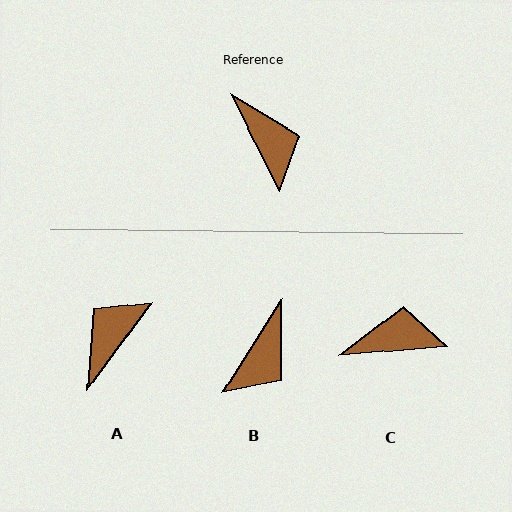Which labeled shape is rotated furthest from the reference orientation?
A, about 117 degrees away.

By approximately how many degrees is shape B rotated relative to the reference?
Approximately 59 degrees clockwise.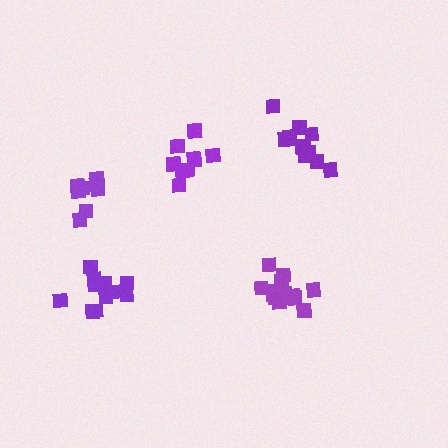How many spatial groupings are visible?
There are 5 spatial groupings.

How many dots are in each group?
Group 1: 9 dots, Group 2: 14 dots, Group 3: 8 dots, Group 4: 11 dots, Group 5: 14 dots (56 total).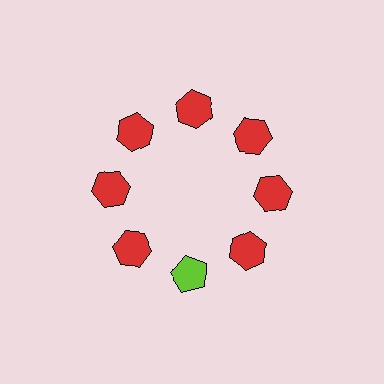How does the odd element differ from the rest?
It differs in both color (lime instead of red) and shape (pentagon instead of hexagon).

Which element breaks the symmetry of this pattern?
The lime pentagon at roughly the 6 o'clock position breaks the symmetry. All other shapes are red hexagons.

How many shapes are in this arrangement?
There are 8 shapes arranged in a ring pattern.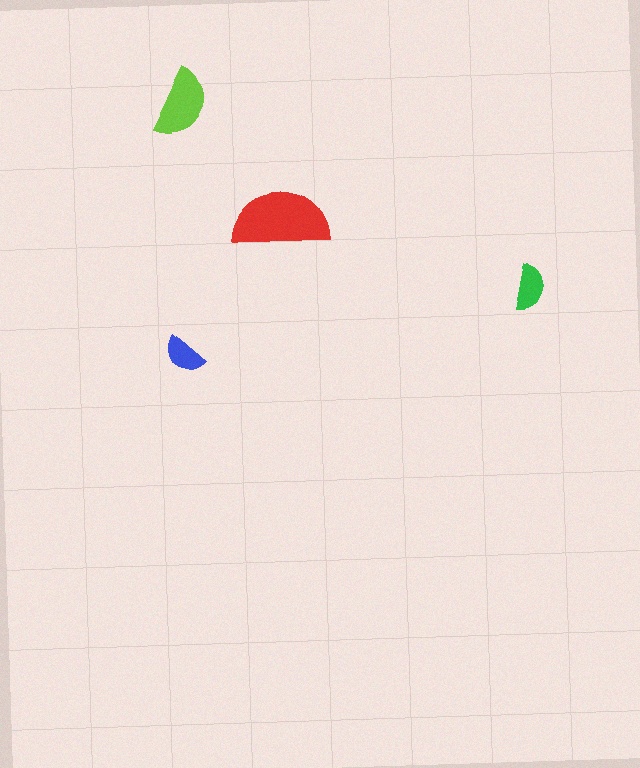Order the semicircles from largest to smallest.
the red one, the lime one, the green one, the blue one.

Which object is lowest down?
The blue semicircle is bottommost.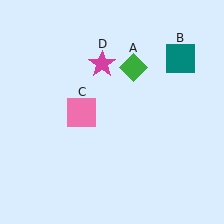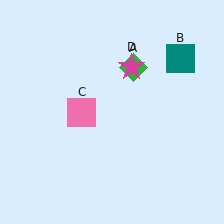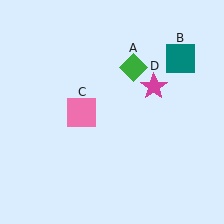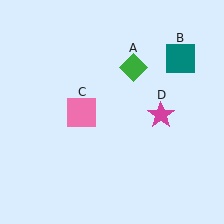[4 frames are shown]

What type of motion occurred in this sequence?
The magenta star (object D) rotated clockwise around the center of the scene.